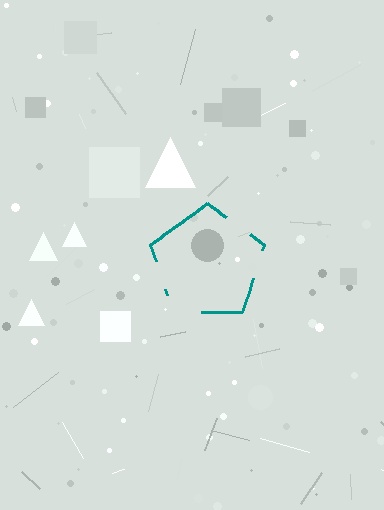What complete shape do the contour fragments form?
The contour fragments form a pentagon.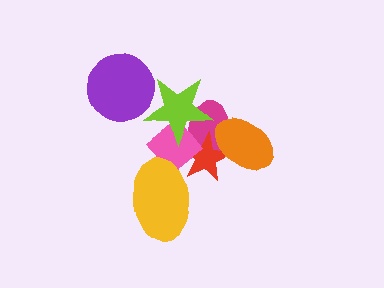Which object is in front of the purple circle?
The lime star is in front of the purple circle.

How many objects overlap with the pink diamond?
4 objects overlap with the pink diamond.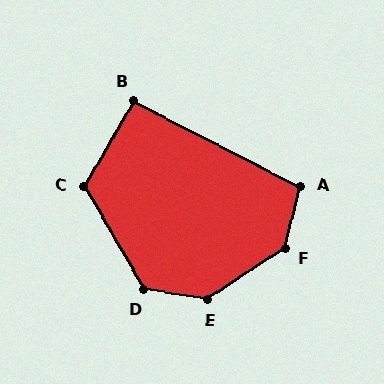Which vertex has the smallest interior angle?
B, at approximately 93 degrees.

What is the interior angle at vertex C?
Approximately 119 degrees (obtuse).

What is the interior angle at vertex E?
Approximately 137 degrees (obtuse).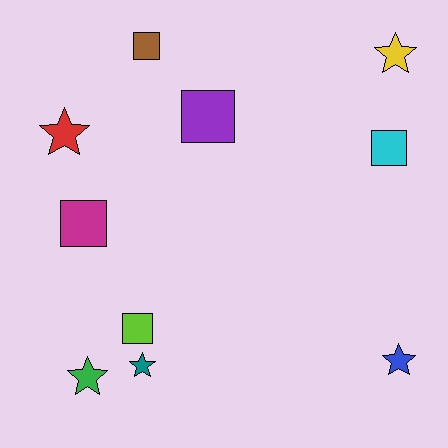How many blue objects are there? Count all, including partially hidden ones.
There is 1 blue object.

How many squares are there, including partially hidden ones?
There are 5 squares.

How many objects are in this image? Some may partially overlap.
There are 10 objects.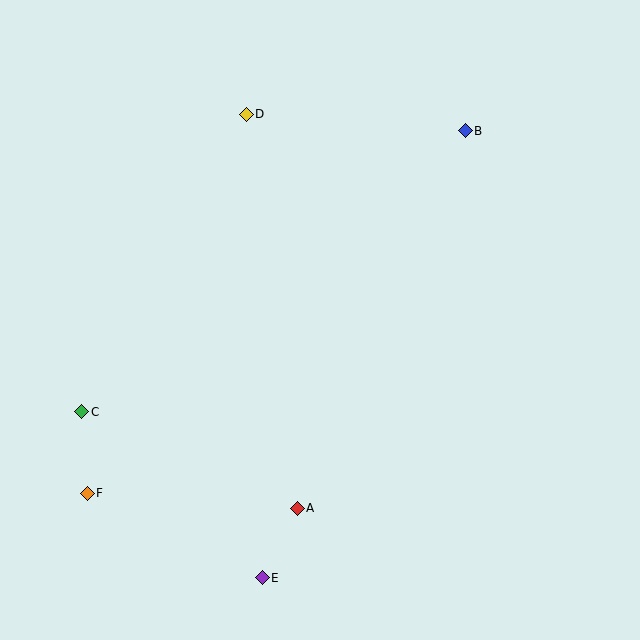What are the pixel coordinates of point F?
Point F is at (87, 493).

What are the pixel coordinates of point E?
Point E is at (262, 578).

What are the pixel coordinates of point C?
Point C is at (82, 412).